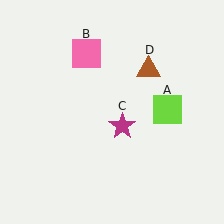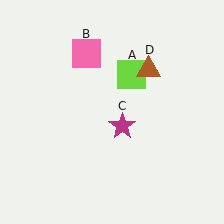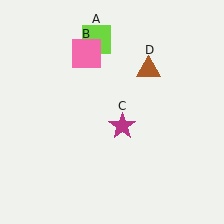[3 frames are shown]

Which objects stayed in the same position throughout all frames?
Pink square (object B) and magenta star (object C) and brown triangle (object D) remained stationary.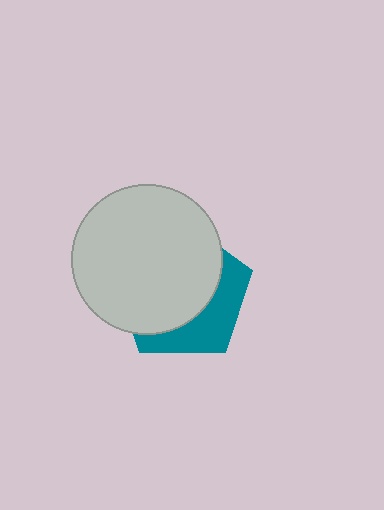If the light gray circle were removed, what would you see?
You would see the complete teal pentagon.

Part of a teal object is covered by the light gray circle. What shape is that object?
It is a pentagon.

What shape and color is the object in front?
The object in front is a light gray circle.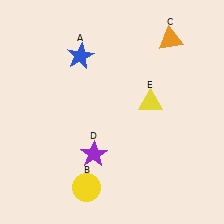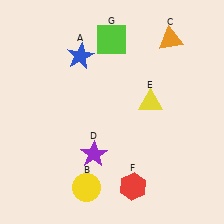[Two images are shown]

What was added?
A red hexagon (F), a lime square (G) were added in Image 2.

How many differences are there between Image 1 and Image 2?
There are 2 differences between the two images.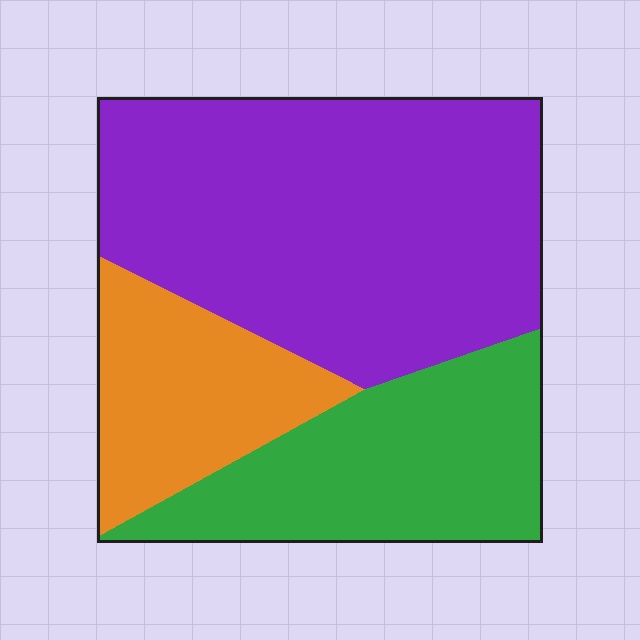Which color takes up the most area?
Purple, at roughly 55%.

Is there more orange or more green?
Green.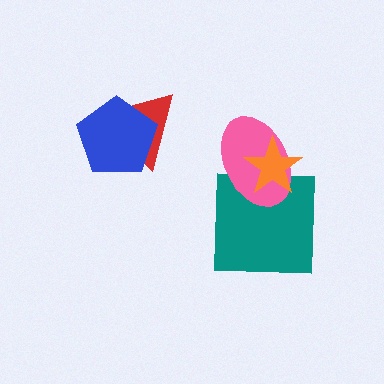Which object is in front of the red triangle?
The blue pentagon is in front of the red triangle.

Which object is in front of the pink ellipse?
The orange star is in front of the pink ellipse.